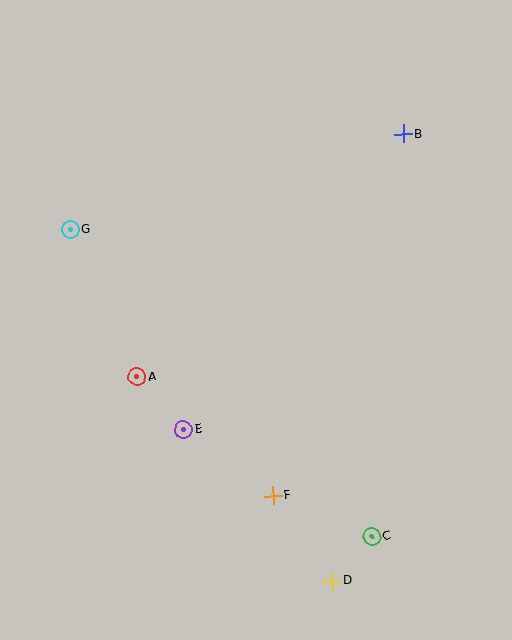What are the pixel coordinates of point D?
Point D is at (332, 581).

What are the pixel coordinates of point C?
Point C is at (372, 536).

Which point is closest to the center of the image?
Point E at (183, 429) is closest to the center.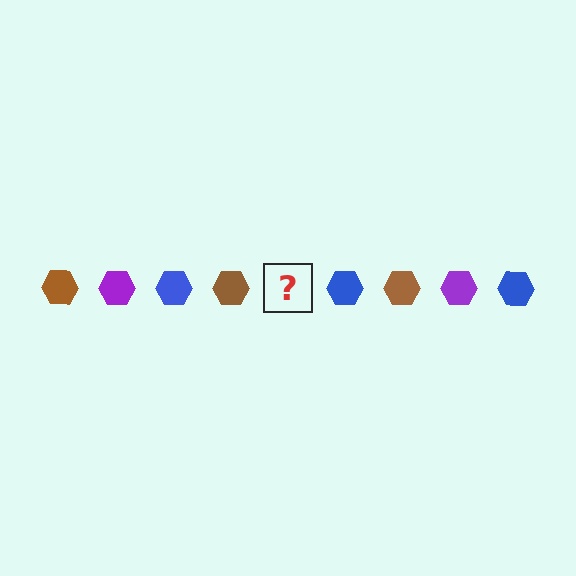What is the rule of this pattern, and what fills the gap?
The rule is that the pattern cycles through brown, purple, blue hexagons. The gap should be filled with a purple hexagon.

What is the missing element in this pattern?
The missing element is a purple hexagon.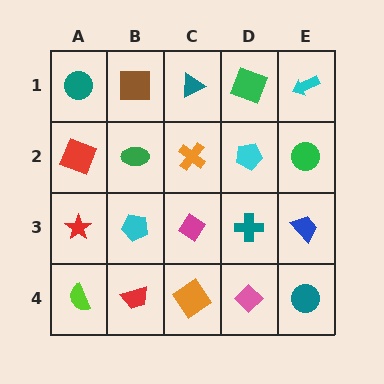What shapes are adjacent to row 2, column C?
A teal triangle (row 1, column C), a magenta diamond (row 3, column C), a green ellipse (row 2, column B), a cyan pentagon (row 2, column D).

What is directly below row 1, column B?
A green ellipse.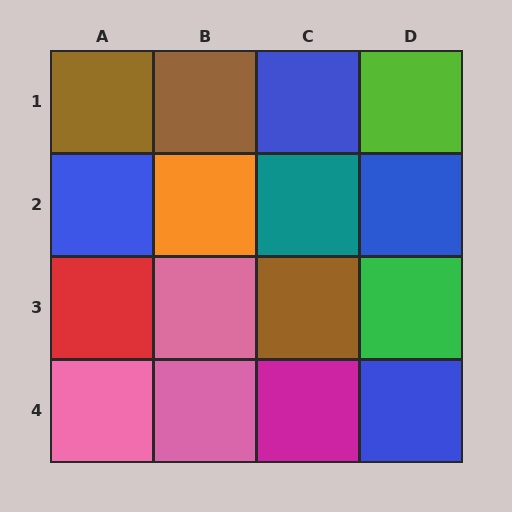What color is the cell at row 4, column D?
Blue.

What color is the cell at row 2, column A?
Blue.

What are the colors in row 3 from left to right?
Red, pink, brown, green.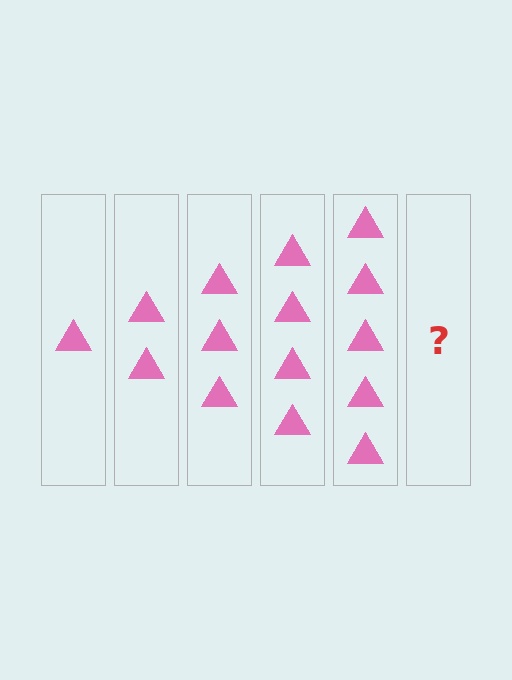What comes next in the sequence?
The next element should be 6 triangles.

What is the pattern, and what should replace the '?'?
The pattern is that each step adds one more triangle. The '?' should be 6 triangles.